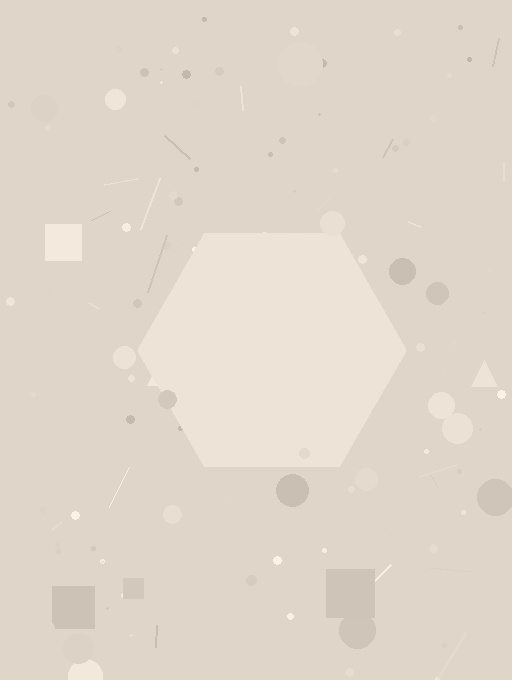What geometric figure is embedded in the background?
A hexagon is embedded in the background.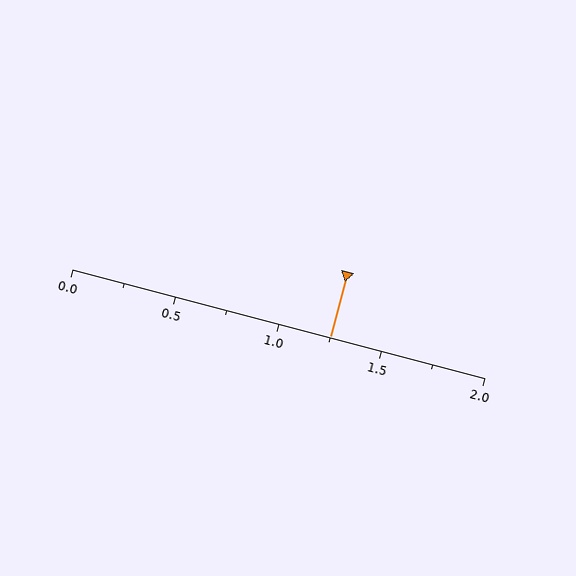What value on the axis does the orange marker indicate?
The marker indicates approximately 1.25.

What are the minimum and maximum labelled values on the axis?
The axis runs from 0.0 to 2.0.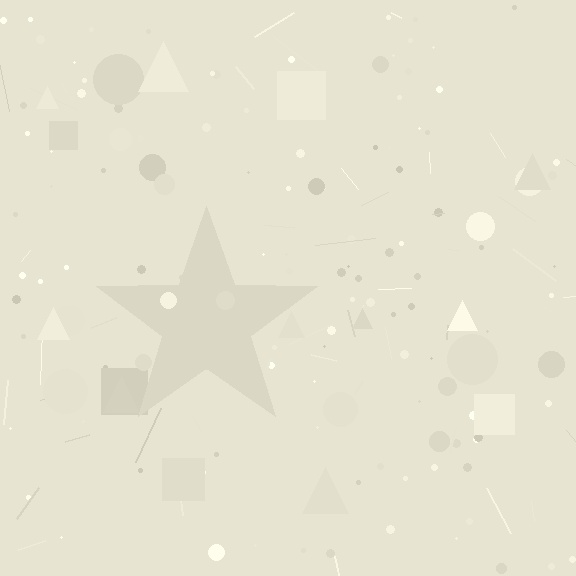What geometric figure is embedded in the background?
A star is embedded in the background.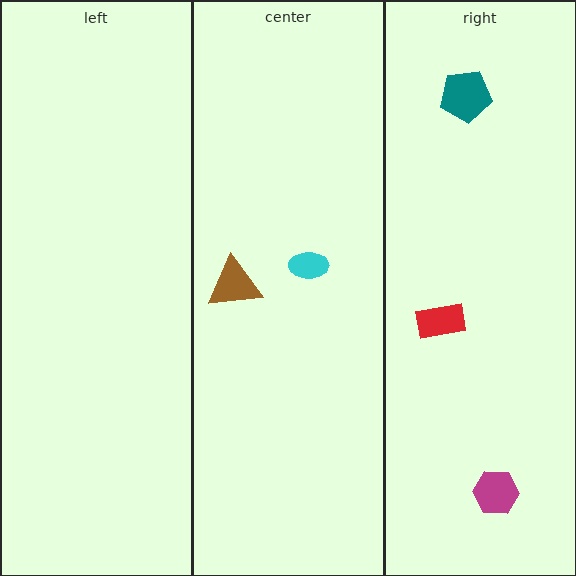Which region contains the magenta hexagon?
The right region.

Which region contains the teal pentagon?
The right region.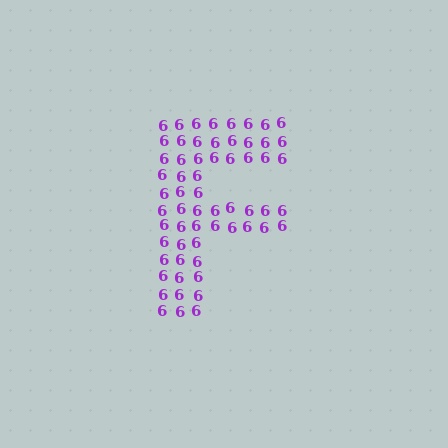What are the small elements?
The small elements are digit 6's.